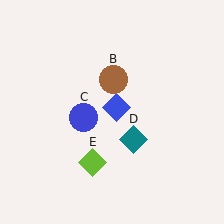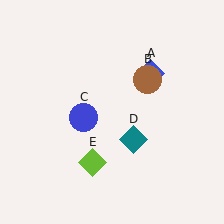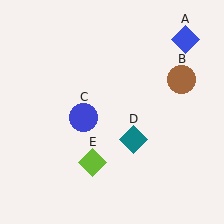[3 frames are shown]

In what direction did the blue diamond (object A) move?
The blue diamond (object A) moved up and to the right.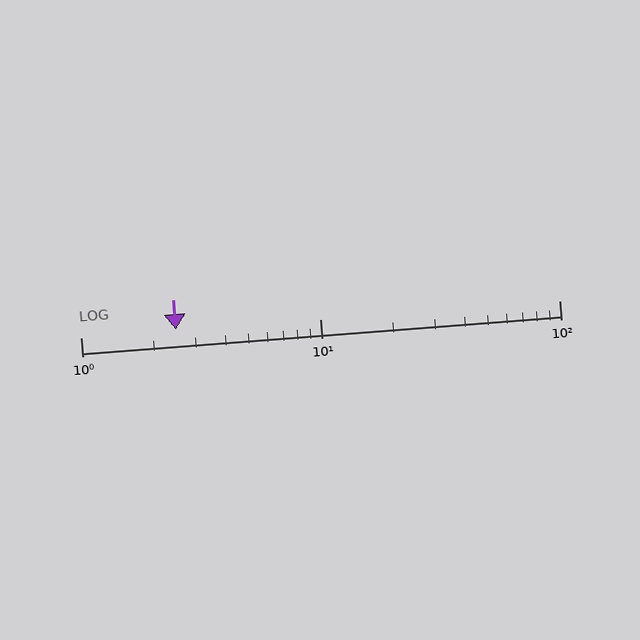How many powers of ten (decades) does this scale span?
The scale spans 2 decades, from 1 to 100.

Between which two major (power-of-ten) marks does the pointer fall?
The pointer is between 1 and 10.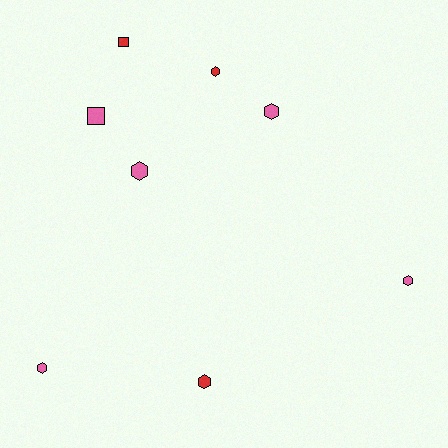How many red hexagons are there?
There are 2 red hexagons.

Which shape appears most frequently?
Hexagon, with 6 objects.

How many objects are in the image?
There are 8 objects.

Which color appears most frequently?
Pink, with 5 objects.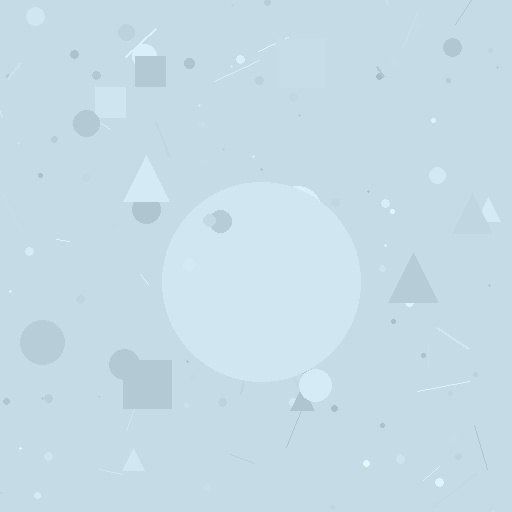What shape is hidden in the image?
A circle is hidden in the image.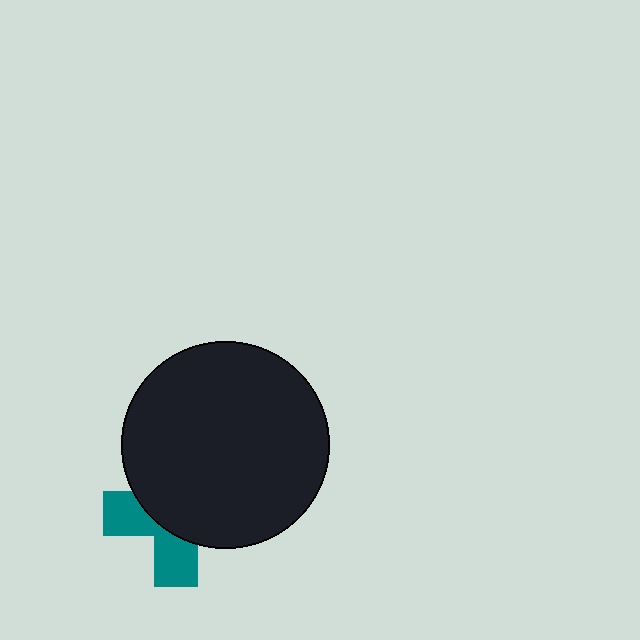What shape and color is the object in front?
The object in front is a black circle.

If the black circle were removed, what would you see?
You would see the complete teal cross.